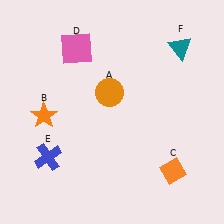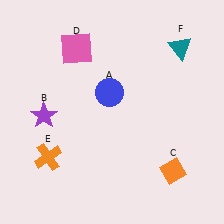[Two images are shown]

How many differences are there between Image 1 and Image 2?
There are 3 differences between the two images.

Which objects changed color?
A changed from orange to blue. B changed from orange to purple. E changed from blue to orange.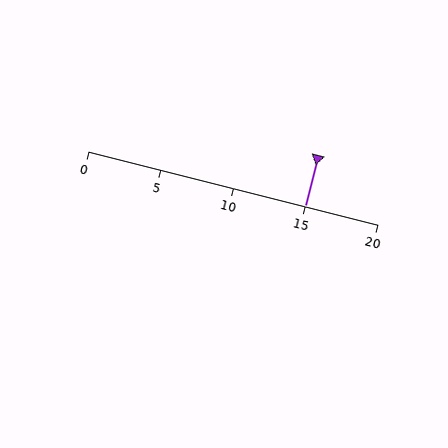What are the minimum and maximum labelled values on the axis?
The axis runs from 0 to 20.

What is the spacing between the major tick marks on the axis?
The major ticks are spaced 5 apart.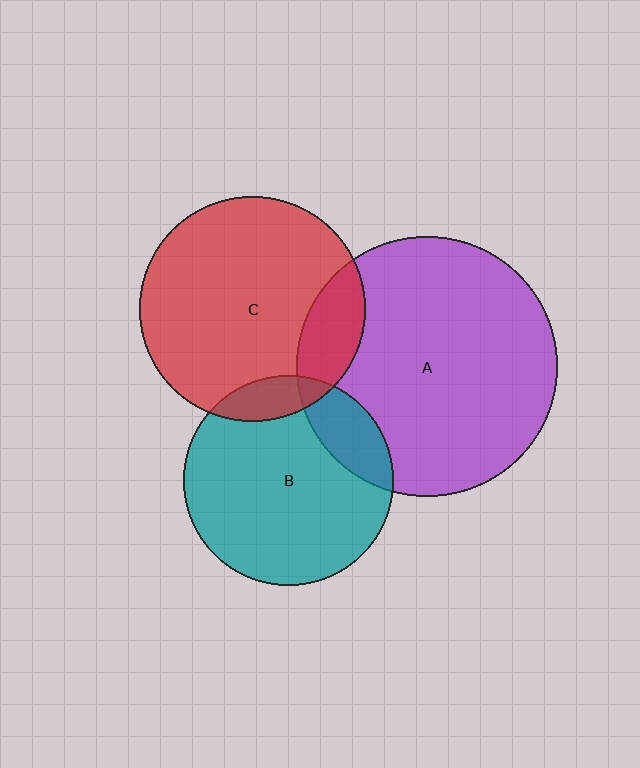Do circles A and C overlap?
Yes.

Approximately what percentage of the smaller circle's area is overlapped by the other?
Approximately 15%.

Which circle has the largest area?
Circle A (purple).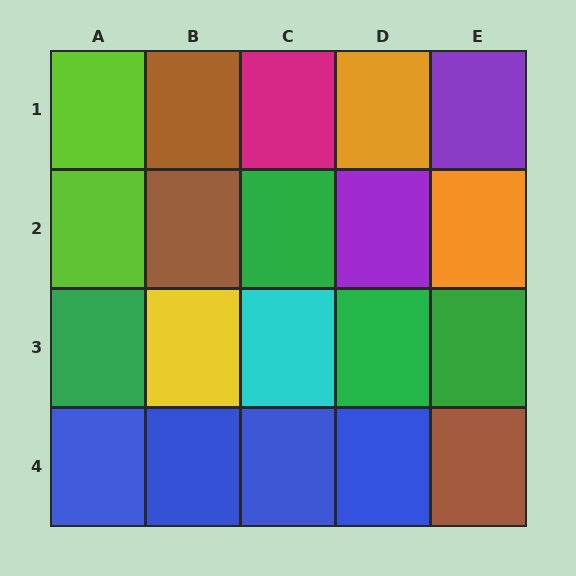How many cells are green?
4 cells are green.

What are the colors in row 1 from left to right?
Lime, brown, magenta, orange, purple.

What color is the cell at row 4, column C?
Blue.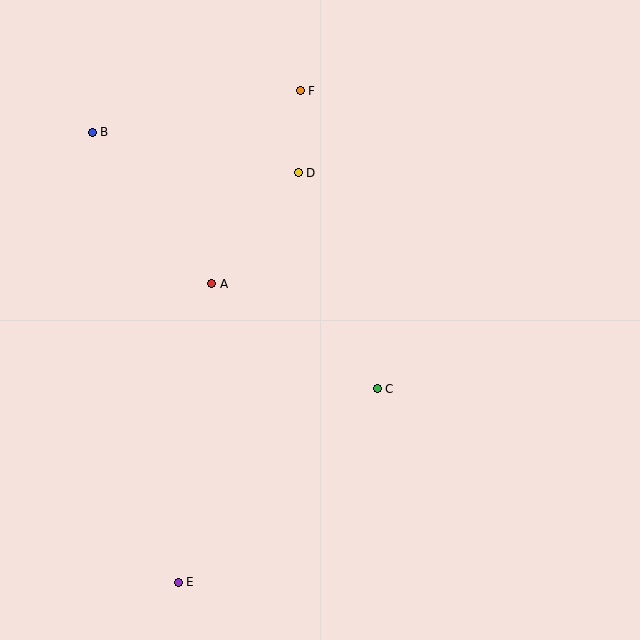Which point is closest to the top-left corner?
Point B is closest to the top-left corner.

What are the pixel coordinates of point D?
Point D is at (298, 173).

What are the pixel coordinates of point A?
Point A is at (212, 284).